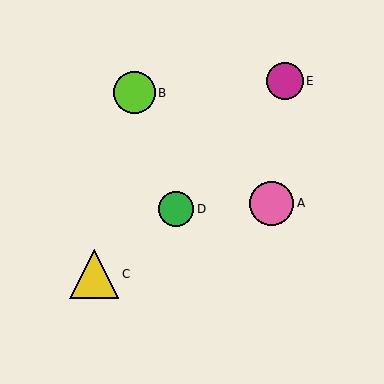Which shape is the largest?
The yellow triangle (labeled C) is the largest.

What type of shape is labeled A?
Shape A is a pink circle.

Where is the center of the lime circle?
The center of the lime circle is at (135, 93).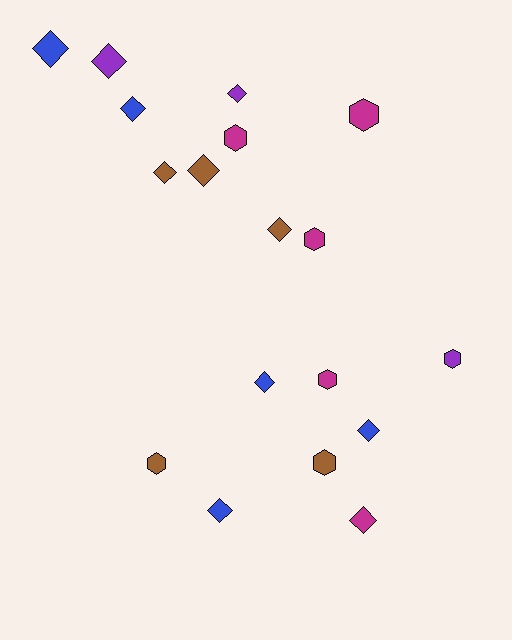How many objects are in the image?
There are 18 objects.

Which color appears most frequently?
Magenta, with 5 objects.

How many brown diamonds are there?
There are 3 brown diamonds.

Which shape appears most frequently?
Diamond, with 11 objects.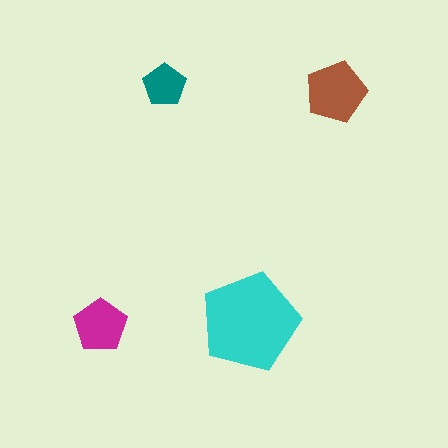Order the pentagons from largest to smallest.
the cyan one, the brown one, the magenta one, the teal one.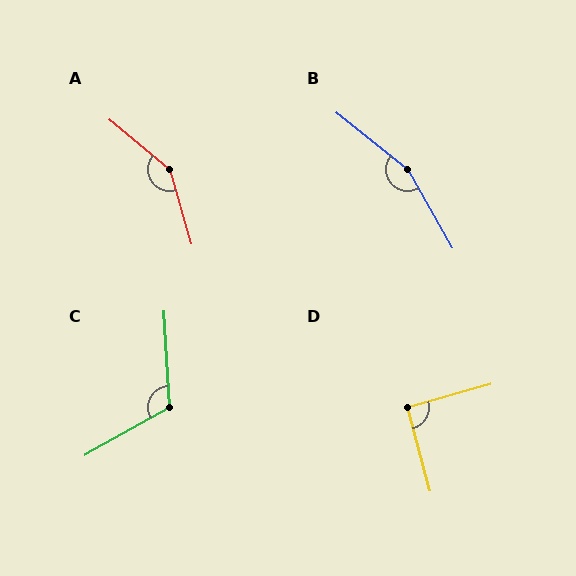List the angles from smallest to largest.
D (91°), C (116°), A (146°), B (159°).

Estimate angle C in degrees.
Approximately 116 degrees.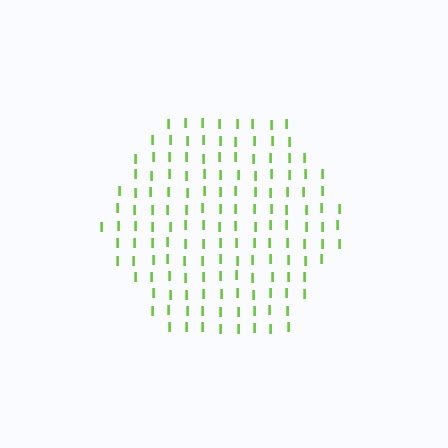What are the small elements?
The small elements are letter I's.